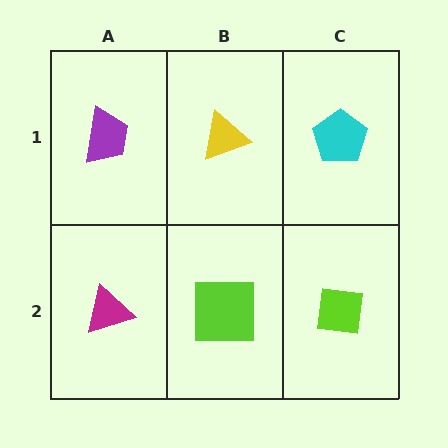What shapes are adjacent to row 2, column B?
A yellow triangle (row 1, column B), a magenta triangle (row 2, column A), a lime square (row 2, column C).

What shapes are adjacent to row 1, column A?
A magenta triangle (row 2, column A), a yellow triangle (row 1, column B).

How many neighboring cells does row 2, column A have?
2.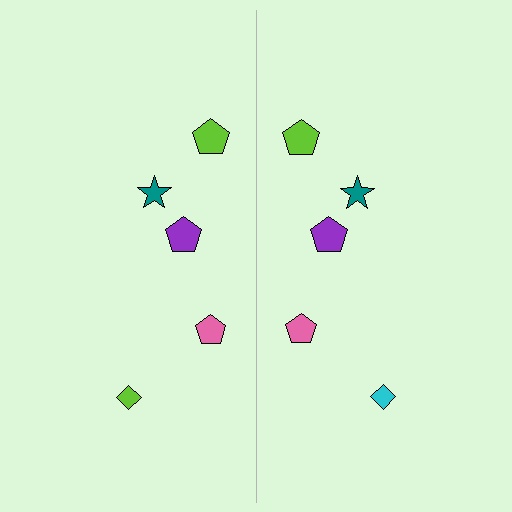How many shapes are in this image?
There are 10 shapes in this image.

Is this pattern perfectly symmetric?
No, the pattern is not perfectly symmetric. The cyan diamond on the right side breaks the symmetry — its mirror counterpart is lime.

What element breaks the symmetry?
The cyan diamond on the right side breaks the symmetry — its mirror counterpart is lime.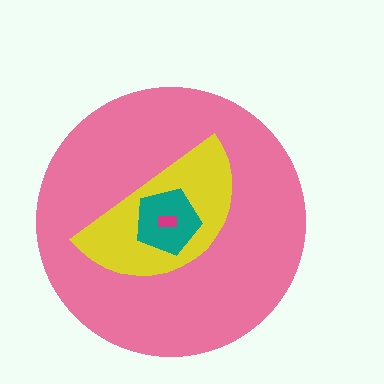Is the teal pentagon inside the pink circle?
Yes.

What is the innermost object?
The magenta rectangle.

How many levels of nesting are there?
4.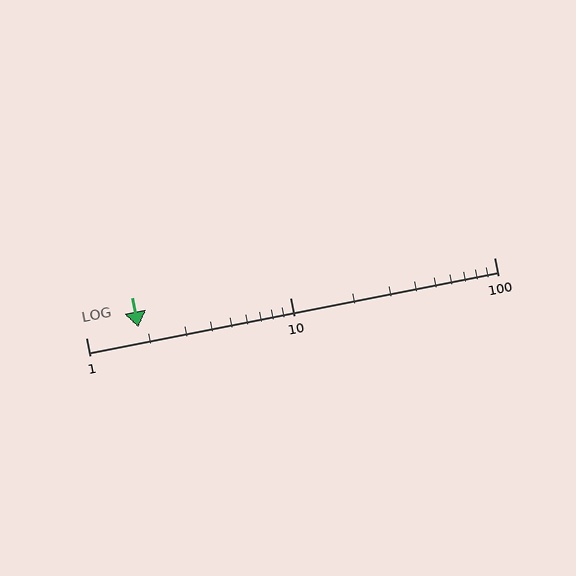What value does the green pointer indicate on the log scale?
The pointer indicates approximately 1.8.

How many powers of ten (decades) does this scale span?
The scale spans 2 decades, from 1 to 100.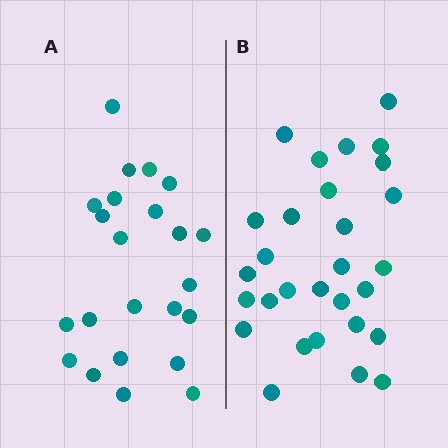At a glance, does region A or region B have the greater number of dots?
Region B (the right region) has more dots.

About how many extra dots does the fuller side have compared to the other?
Region B has about 6 more dots than region A.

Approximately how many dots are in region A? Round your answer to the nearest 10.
About 20 dots. (The exact count is 23, which rounds to 20.)